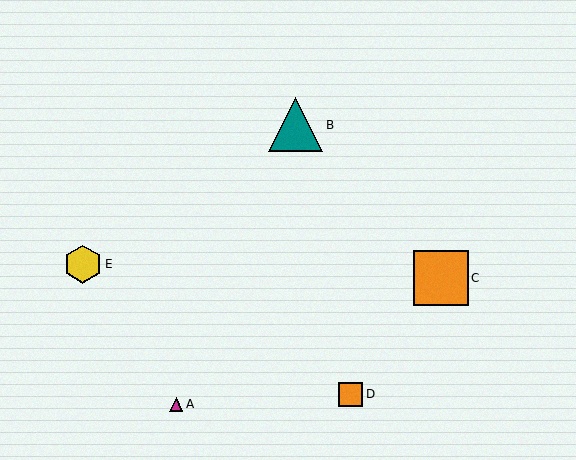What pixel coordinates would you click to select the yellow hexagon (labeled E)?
Click at (83, 264) to select the yellow hexagon E.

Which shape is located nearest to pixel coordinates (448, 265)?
The orange square (labeled C) at (441, 278) is nearest to that location.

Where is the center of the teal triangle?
The center of the teal triangle is at (296, 125).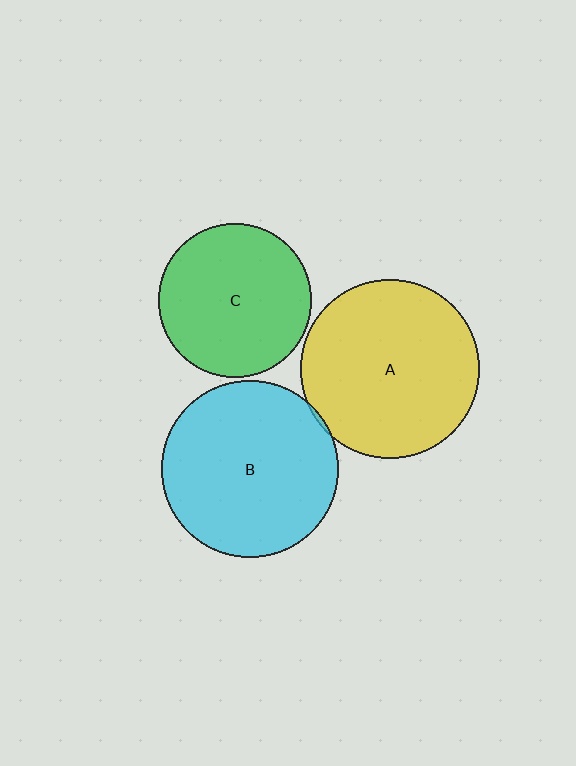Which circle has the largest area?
Circle A (yellow).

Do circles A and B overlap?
Yes.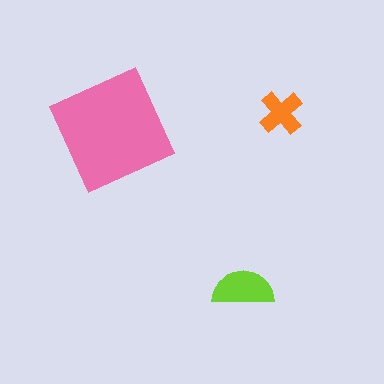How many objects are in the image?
There are 3 objects in the image.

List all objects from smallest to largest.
The orange cross, the lime semicircle, the pink square.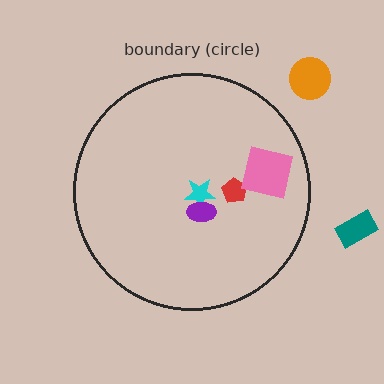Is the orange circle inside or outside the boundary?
Outside.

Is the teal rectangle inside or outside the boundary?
Outside.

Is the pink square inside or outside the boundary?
Inside.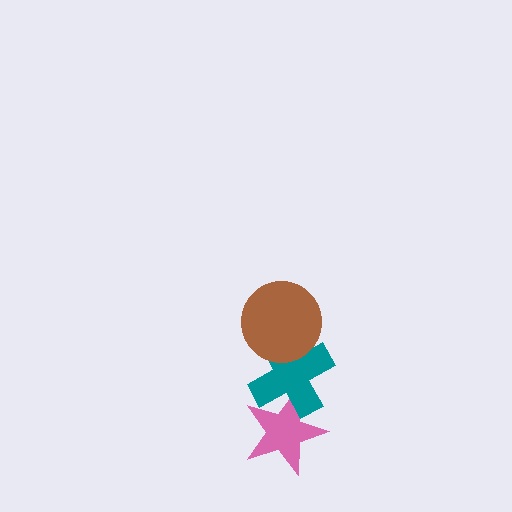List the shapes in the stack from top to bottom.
From top to bottom: the brown circle, the teal cross, the pink star.